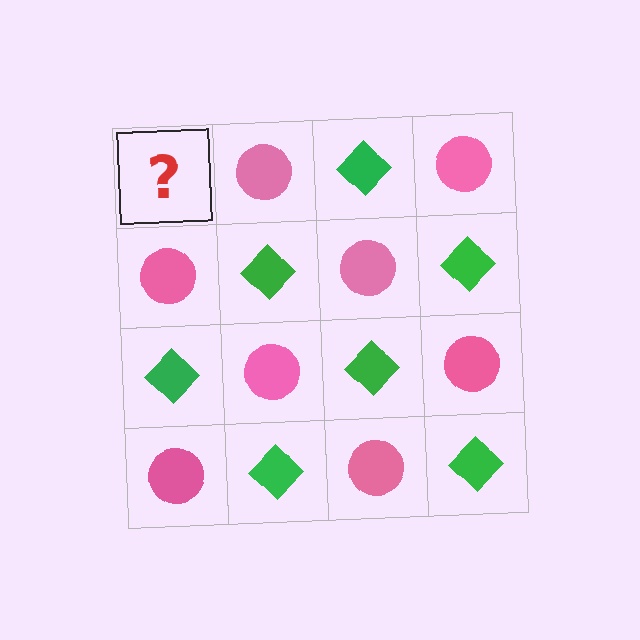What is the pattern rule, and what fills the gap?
The rule is that it alternates green diamond and pink circle in a checkerboard pattern. The gap should be filled with a green diamond.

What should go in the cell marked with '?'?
The missing cell should contain a green diamond.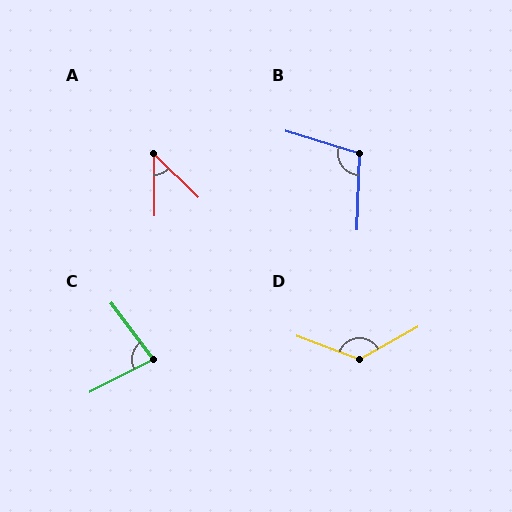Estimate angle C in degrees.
Approximately 80 degrees.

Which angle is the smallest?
A, at approximately 46 degrees.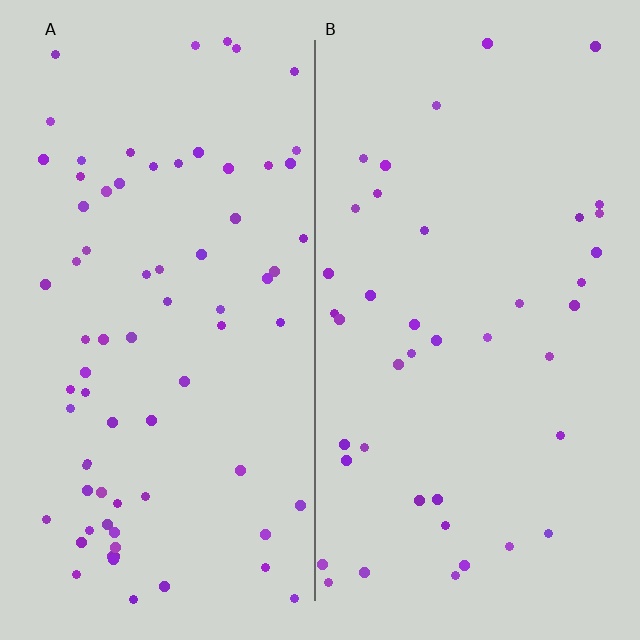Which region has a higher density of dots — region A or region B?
A (the left).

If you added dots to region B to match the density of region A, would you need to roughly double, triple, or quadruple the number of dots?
Approximately double.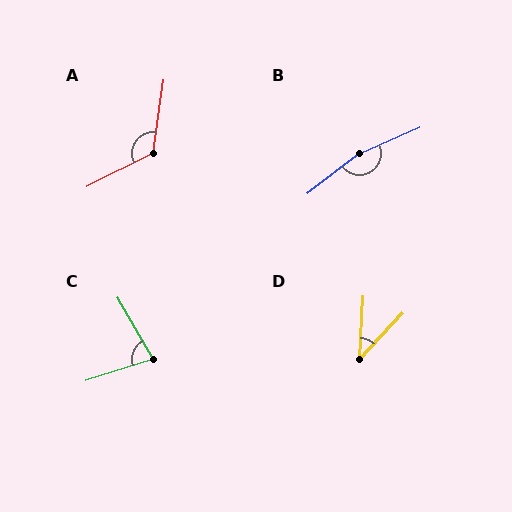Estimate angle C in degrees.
Approximately 77 degrees.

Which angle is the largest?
B, at approximately 166 degrees.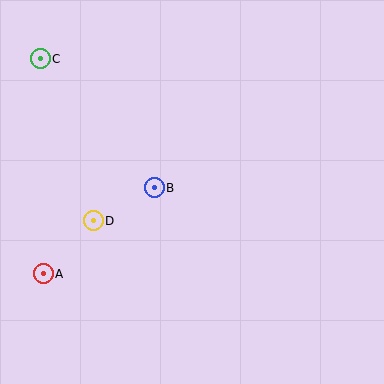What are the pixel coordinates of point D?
Point D is at (93, 221).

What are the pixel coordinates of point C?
Point C is at (40, 59).